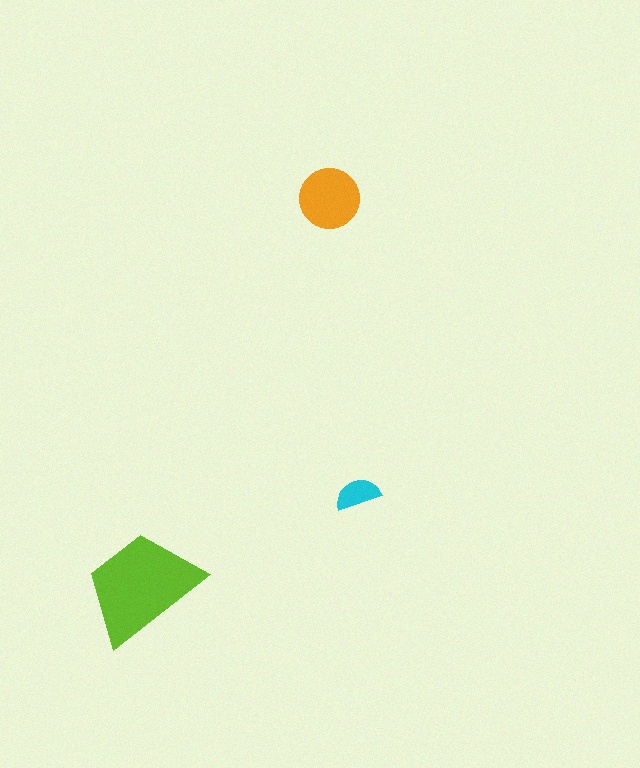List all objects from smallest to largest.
The cyan semicircle, the orange circle, the lime trapezoid.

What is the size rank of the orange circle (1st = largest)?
2nd.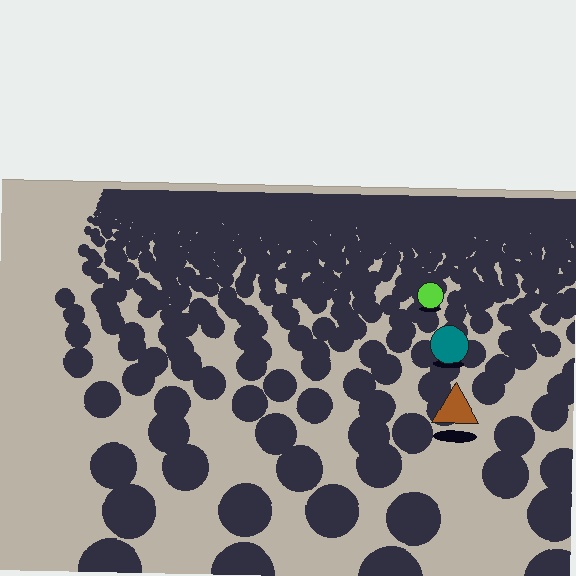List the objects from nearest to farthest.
From nearest to farthest: the brown triangle, the teal circle, the lime circle.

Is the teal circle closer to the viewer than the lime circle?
Yes. The teal circle is closer — you can tell from the texture gradient: the ground texture is coarser near it.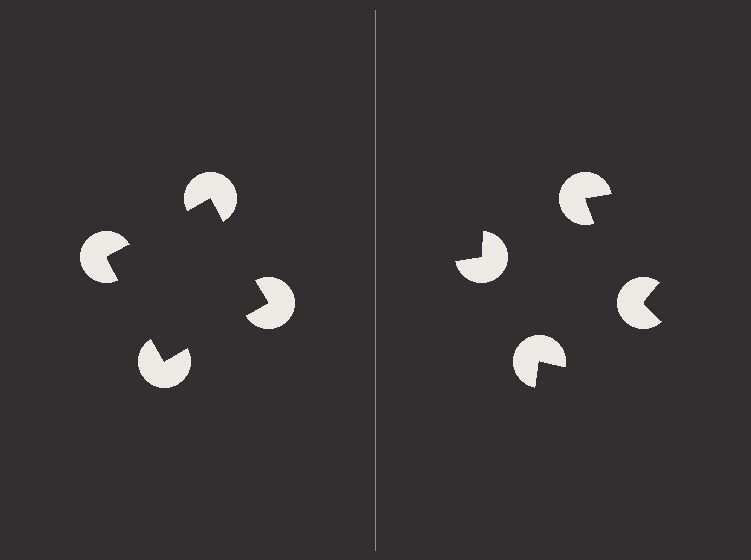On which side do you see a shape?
An illusory square appears on the left side. On the right side the wedge cuts are rotated, so no coherent shape forms.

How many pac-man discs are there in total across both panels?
8 — 4 on each side.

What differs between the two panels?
The pac-man discs are positioned identically on both sides; only the wedge orientations differ. On the left they align to a square; on the right they are misaligned.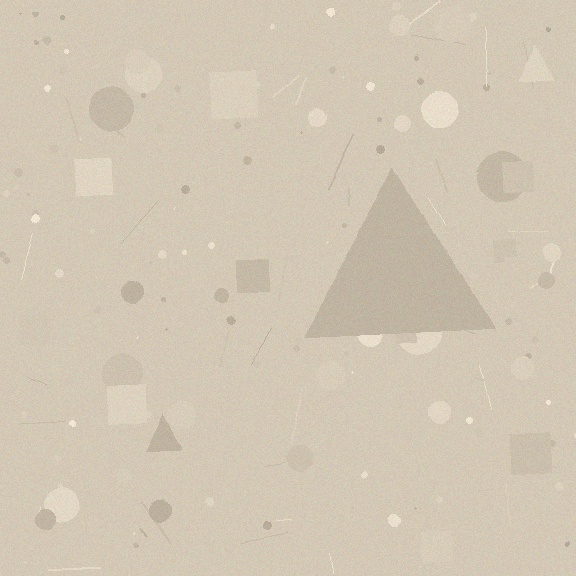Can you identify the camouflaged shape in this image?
The camouflaged shape is a triangle.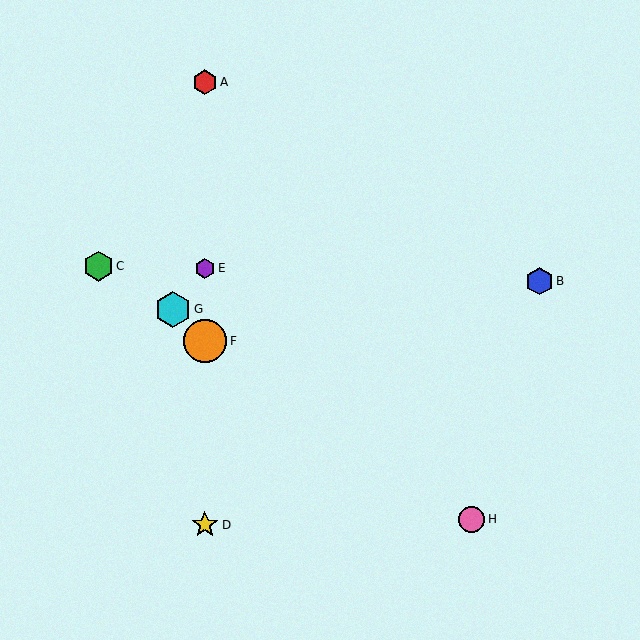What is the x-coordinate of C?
Object C is at x≈98.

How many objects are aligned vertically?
4 objects (A, D, E, F) are aligned vertically.